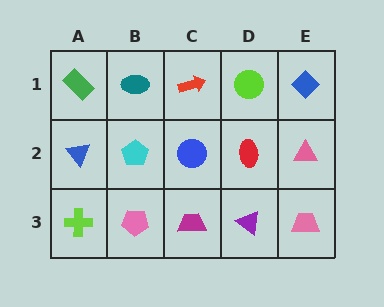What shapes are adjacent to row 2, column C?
A red arrow (row 1, column C), a magenta trapezoid (row 3, column C), a cyan pentagon (row 2, column B), a red ellipse (row 2, column D).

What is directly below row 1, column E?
A pink triangle.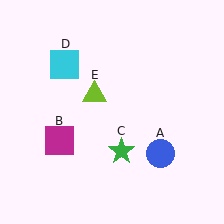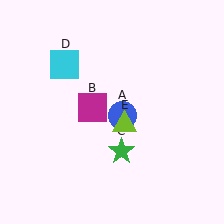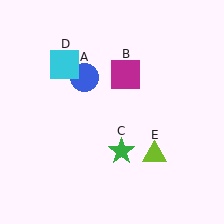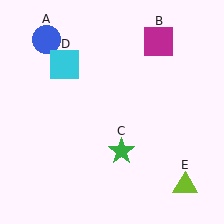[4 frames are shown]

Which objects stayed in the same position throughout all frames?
Green star (object C) and cyan square (object D) remained stationary.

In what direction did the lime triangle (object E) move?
The lime triangle (object E) moved down and to the right.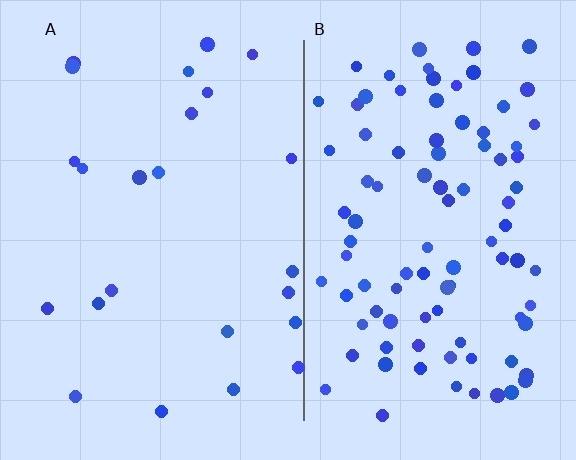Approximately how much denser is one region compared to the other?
Approximately 4.0× — region B over region A.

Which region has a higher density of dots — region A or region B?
B (the right).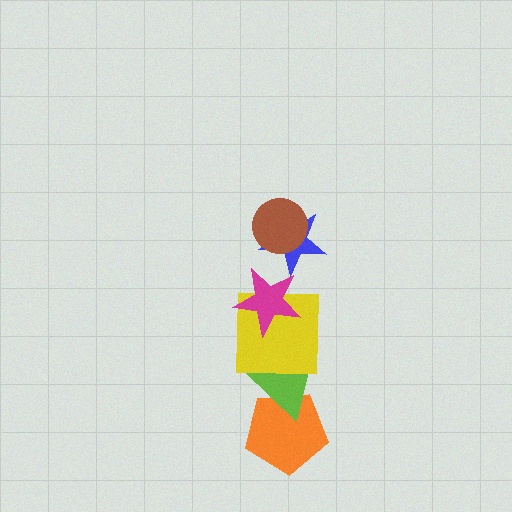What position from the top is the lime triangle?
The lime triangle is 5th from the top.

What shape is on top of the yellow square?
The magenta star is on top of the yellow square.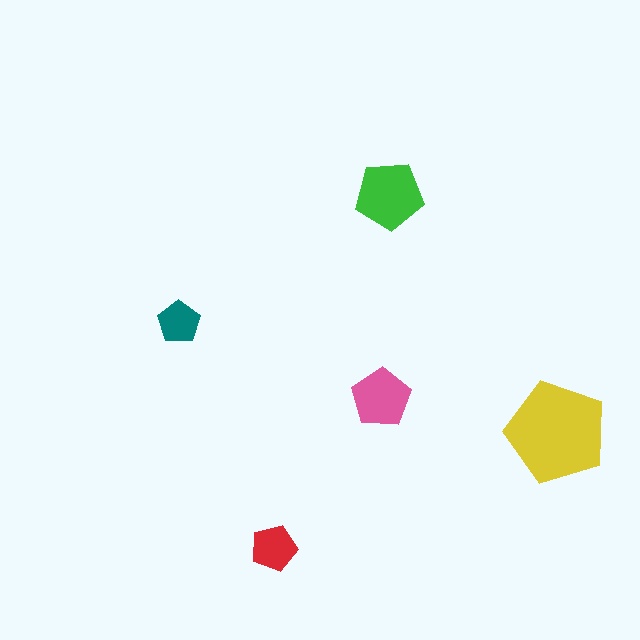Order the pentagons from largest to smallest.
the yellow one, the green one, the pink one, the red one, the teal one.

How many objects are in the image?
There are 5 objects in the image.